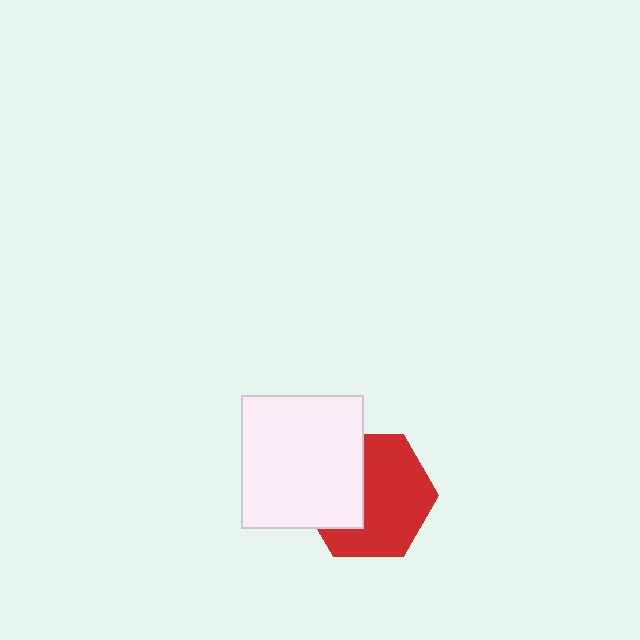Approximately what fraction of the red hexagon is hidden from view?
Roughly 37% of the red hexagon is hidden behind the white rectangle.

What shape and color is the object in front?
The object in front is a white rectangle.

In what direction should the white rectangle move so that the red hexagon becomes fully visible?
The white rectangle should move left. That is the shortest direction to clear the overlap and leave the red hexagon fully visible.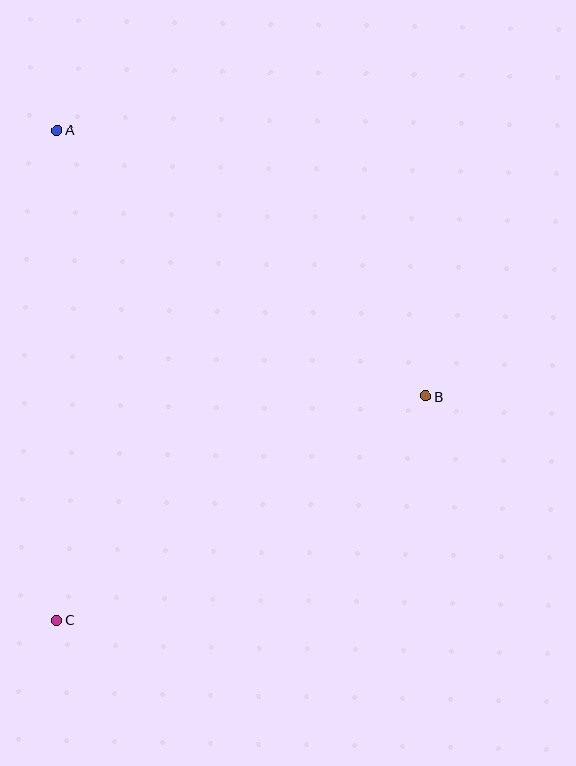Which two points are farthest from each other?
Points A and C are farthest from each other.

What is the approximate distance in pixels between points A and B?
The distance between A and B is approximately 454 pixels.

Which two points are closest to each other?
Points B and C are closest to each other.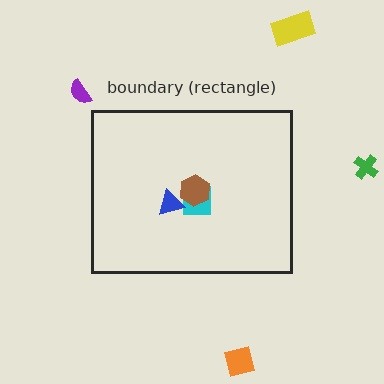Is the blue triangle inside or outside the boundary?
Inside.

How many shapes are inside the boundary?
3 inside, 4 outside.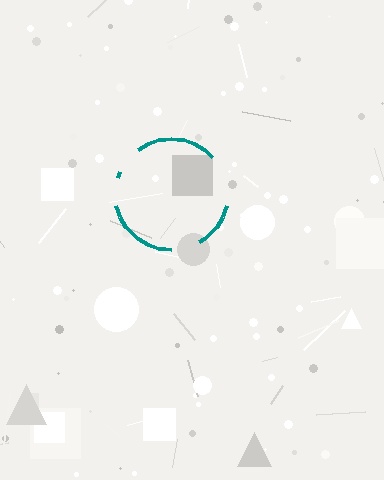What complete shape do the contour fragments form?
The contour fragments form a circle.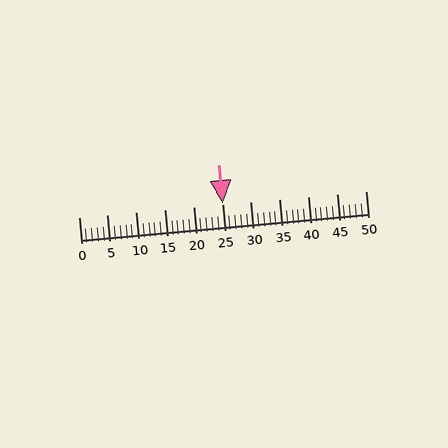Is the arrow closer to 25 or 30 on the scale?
The arrow is closer to 25.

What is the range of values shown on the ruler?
The ruler shows values from 0 to 50.